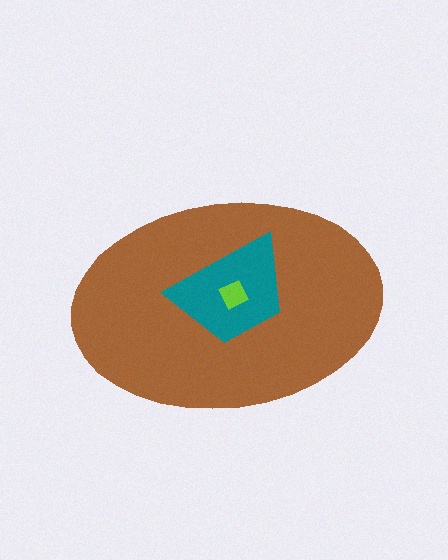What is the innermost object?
The lime diamond.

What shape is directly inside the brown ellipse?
The teal trapezoid.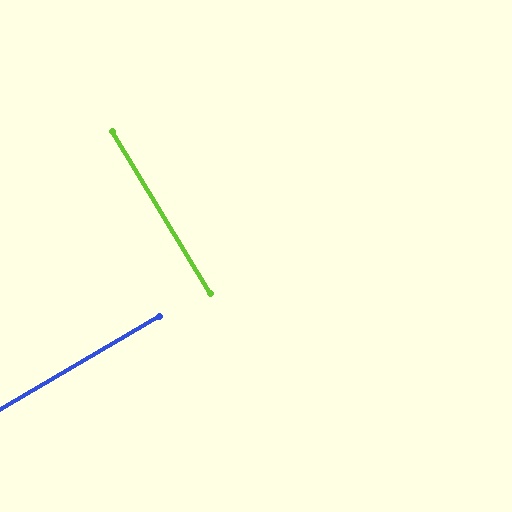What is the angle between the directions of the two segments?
Approximately 89 degrees.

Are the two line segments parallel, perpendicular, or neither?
Perpendicular — they meet at approximately 89°.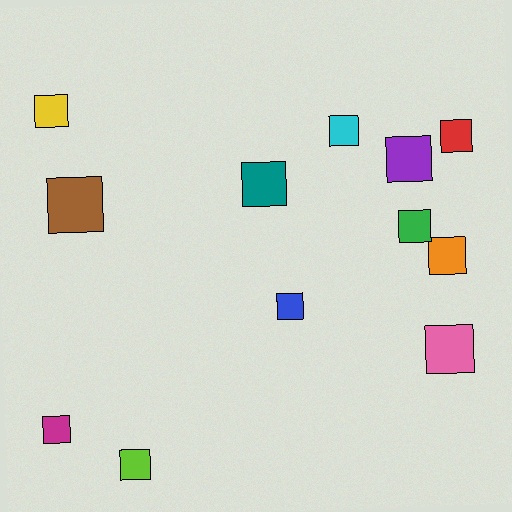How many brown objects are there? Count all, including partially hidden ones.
There is 1 brown object.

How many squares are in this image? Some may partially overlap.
There are 12 squares.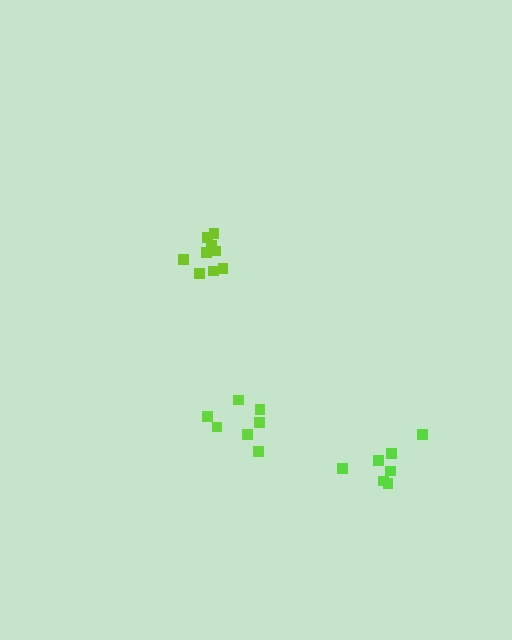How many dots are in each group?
Group 1: 7 dots, Group 2: 7 dots, Group 3: 9 dots (23 total).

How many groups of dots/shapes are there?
There are 3 groups.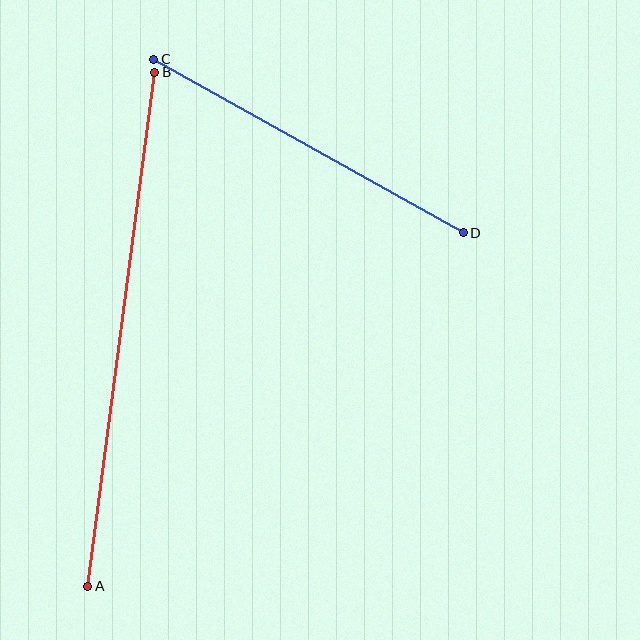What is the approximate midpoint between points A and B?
The midpoint is at approximately (121, 329) pixels.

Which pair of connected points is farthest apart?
Points A and B are farthest apart.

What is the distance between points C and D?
The distance is approximately 355 pixels.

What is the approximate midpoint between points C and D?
The midpoint is at approximately (309, 146) pixels.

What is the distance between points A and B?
The distance is approximately 518 pixels.